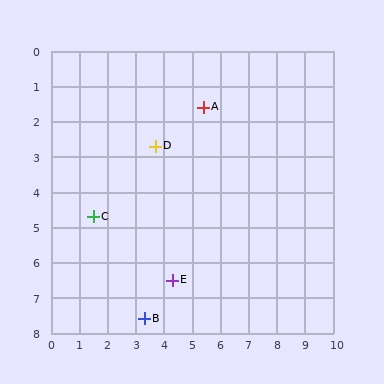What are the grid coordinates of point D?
Point D is at approximately (3.7, 2.7).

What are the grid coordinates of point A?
Point A is at approximately (5.4, 1.6).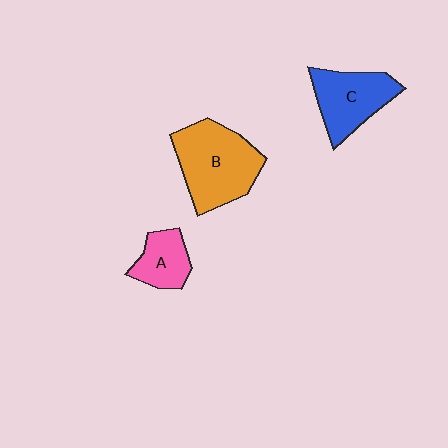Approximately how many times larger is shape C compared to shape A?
Approximately 1.6 times.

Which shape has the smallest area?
Shape A (pink).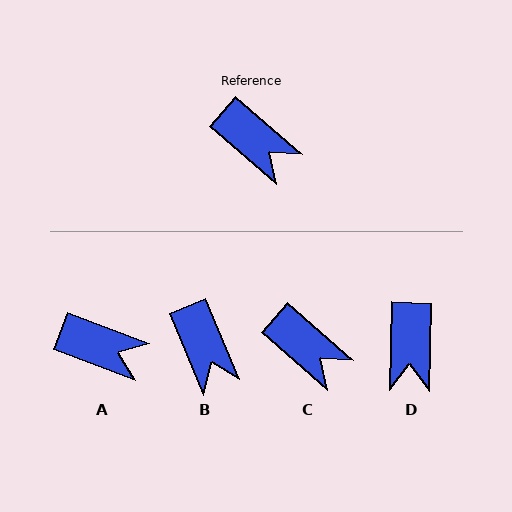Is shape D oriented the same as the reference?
No, it is off by about 50 degrees.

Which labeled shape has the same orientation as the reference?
C.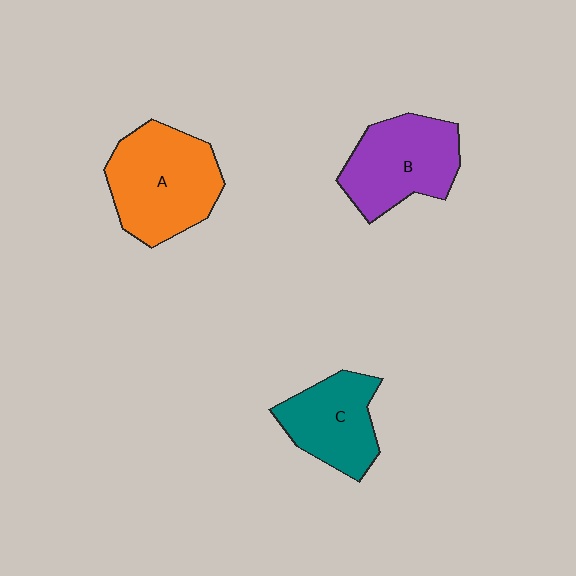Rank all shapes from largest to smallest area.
From largest to smallest: A (orange), B (purple), C (teal).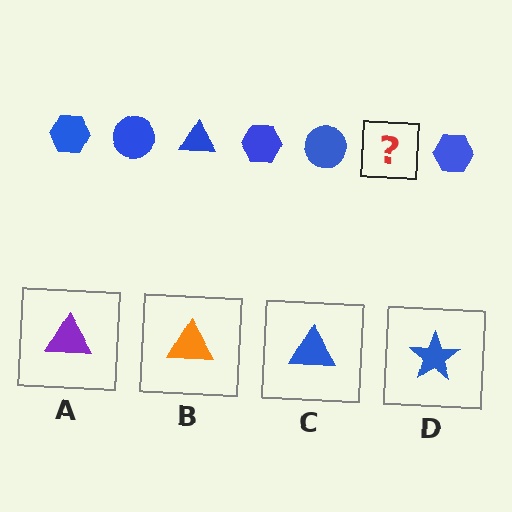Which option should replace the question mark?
Option C.